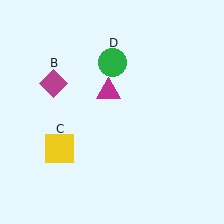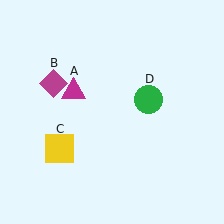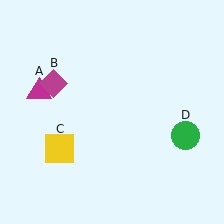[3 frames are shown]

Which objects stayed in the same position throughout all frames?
Magenta diamond (object B) and yellow square (object C) remained stationary.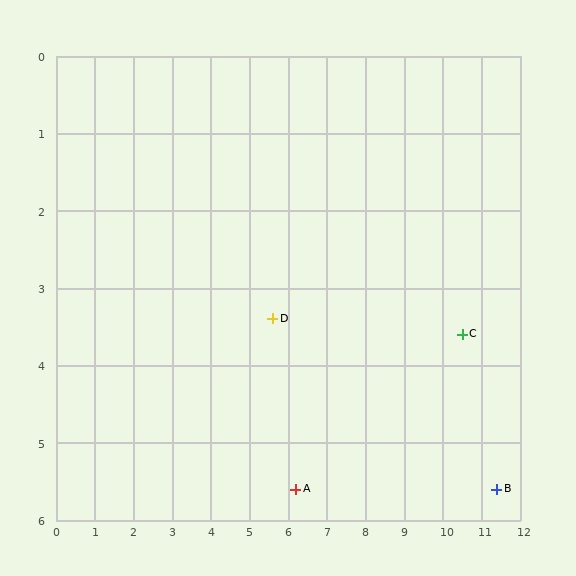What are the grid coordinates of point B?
Point B is at approximately (11.4, 5.6).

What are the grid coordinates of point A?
Point A is at approximately (6.2, 5.6).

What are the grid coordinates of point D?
Point D is at approximately (5.6, 3.4).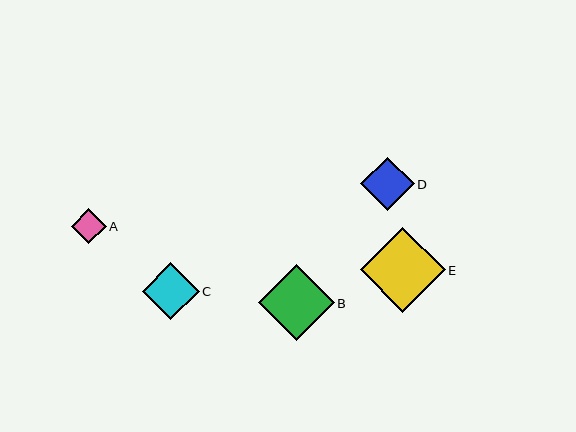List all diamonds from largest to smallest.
From largest to smallest: E, B, C, D, A.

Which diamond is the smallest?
Diamond A is the smallest with a size of approximately 35 pixels.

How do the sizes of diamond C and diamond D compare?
Diamond C and diamond D are approximately the same size.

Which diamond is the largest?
Diamond E is the largest with a size of approximately 85 pixels.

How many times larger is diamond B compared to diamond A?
Diamond B is approximately 2.2 times the size of diamond A.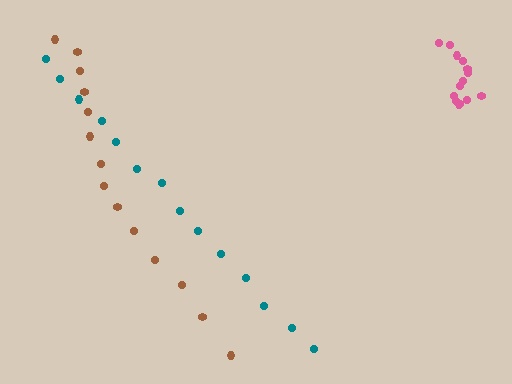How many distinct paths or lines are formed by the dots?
There are 3 distinct paths.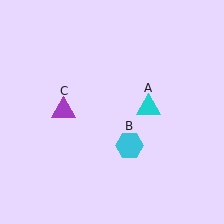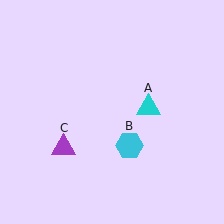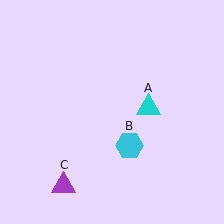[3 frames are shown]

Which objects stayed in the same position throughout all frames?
Cyan triangle (object A) and cyan hexagon (object B) remained stationary.